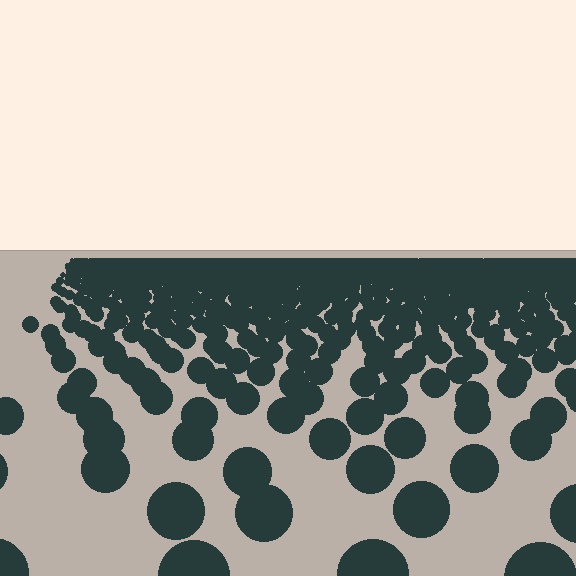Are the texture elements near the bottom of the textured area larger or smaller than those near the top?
Larger. Near the bottom, elements are closer to the viewer and appear at a bigger on-screen size.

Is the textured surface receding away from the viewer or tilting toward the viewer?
The surface is receding away from the viewer. Texture elements get smaller and denser toward the top.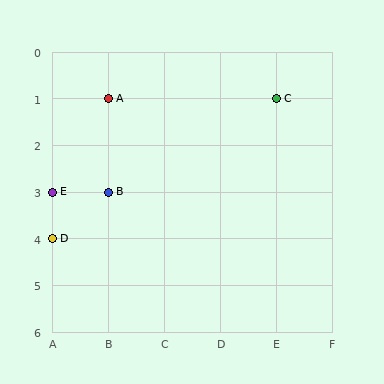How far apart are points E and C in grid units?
Points E and C are 4 columns and 2 rows apart (about 4.5 grid units diagonally).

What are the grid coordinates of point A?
Point A is at grid coordinates (B, 1).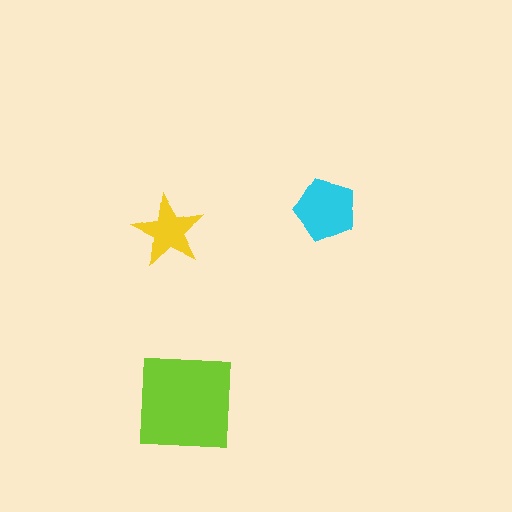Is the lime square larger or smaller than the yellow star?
Larger.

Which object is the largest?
The lime square.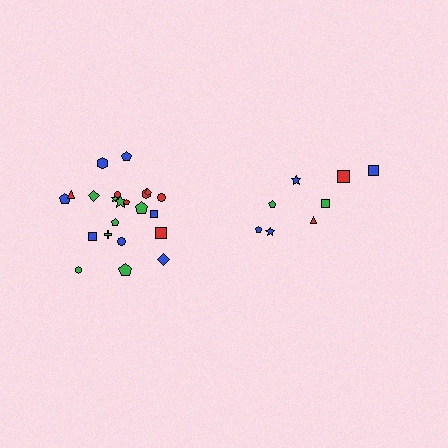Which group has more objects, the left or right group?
The left group.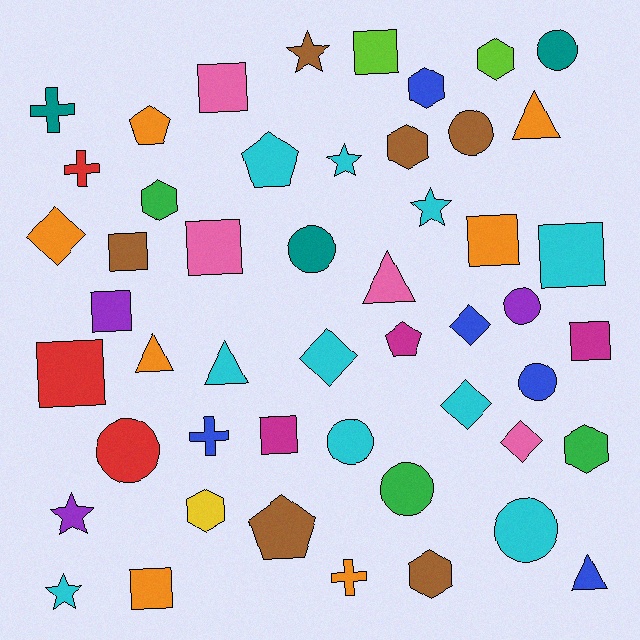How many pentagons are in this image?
There are 4 pentagons.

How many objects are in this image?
There are 50 objects.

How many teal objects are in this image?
There are 3 teal objects.